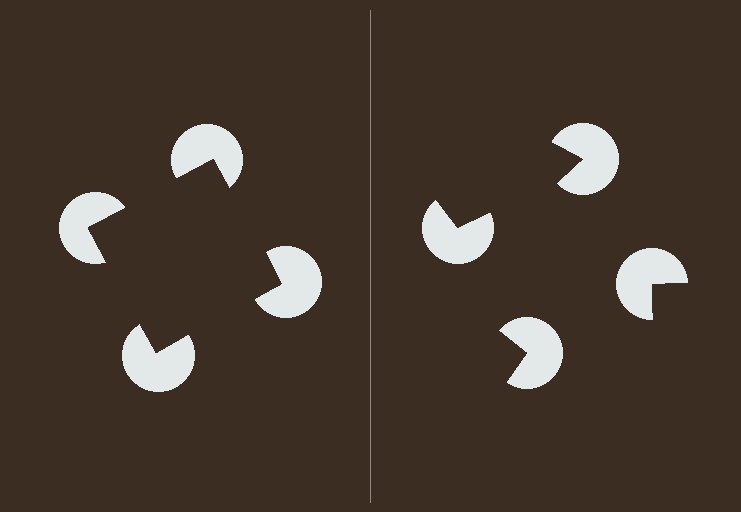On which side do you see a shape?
An illusory square appears on the left side. On the right side the wedge cuts are rotated, so no coherent shape forms.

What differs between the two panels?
The pac-man discs are positioned identically on both sides; only the wedge orientations differ. On the left they align to a square; on the right they are misaligned.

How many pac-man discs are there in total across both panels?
8 — 4 on each side.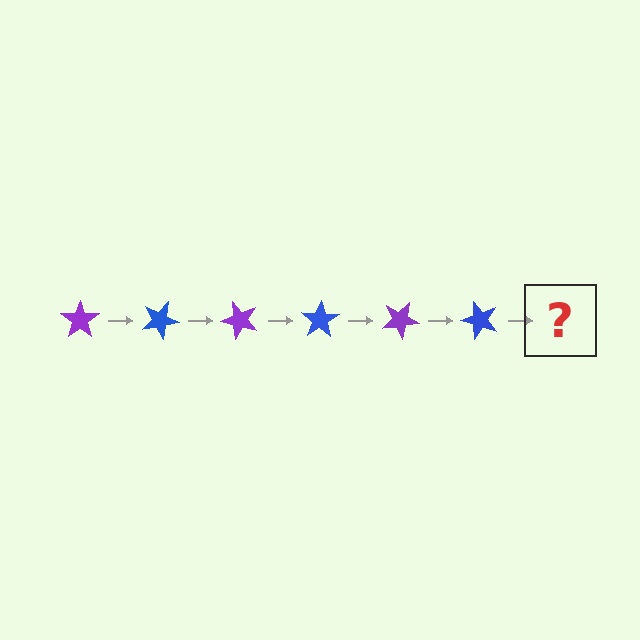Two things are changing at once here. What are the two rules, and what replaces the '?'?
The two rules are that it rotates 25 degrees each step and the color cycles through purple and blue. The '?' should be a purple star, rotated 150 degrees from the start.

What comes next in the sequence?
The next element should be a purple star, rotated 150 degrees from the start.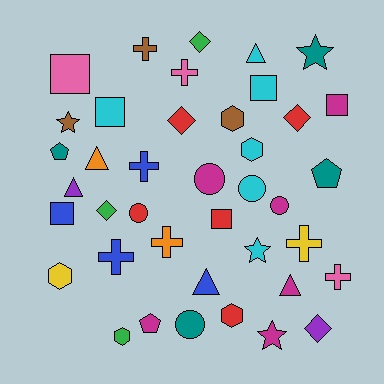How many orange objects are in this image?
There are 2 orange objects.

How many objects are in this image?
There are 40 objects.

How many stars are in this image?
There are 4 stars.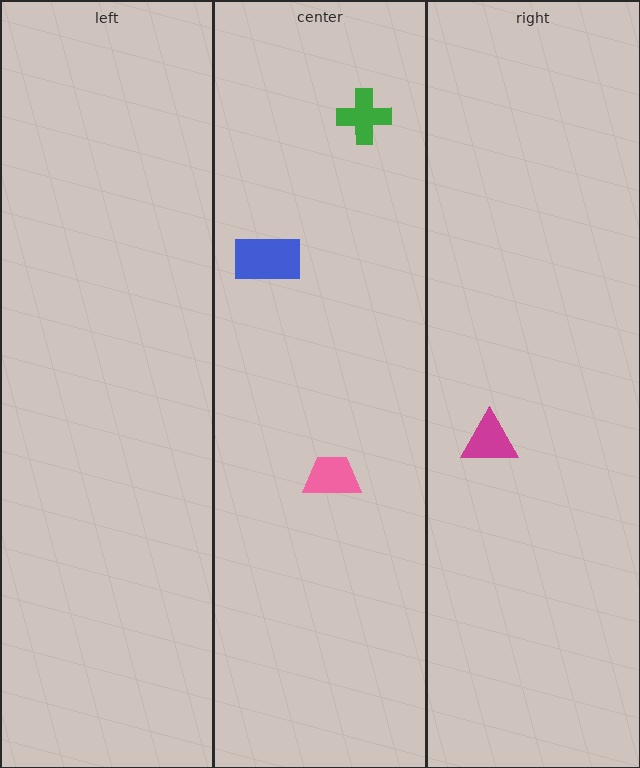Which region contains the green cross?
The center region.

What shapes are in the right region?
The magenta triangle.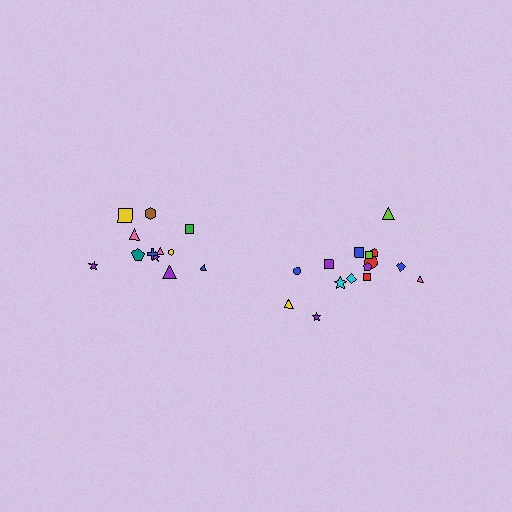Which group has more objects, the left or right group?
The right group.